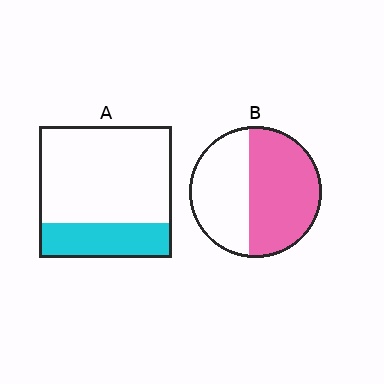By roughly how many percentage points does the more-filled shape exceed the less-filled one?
By roughly 30 percentage points (B over A).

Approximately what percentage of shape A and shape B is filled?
A is approximately 25% and B is approximately 55%.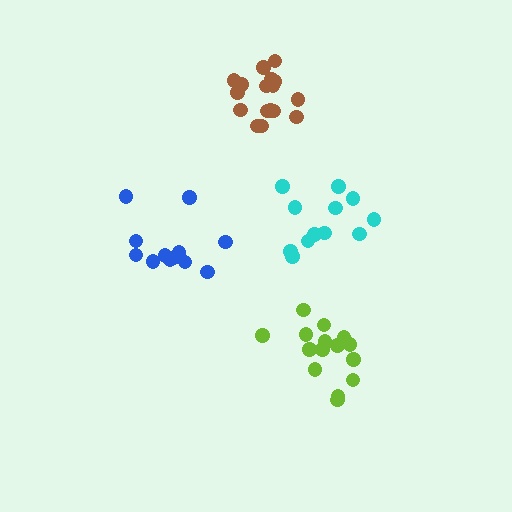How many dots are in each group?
Group 1: 15 dots, Group 2: 12 dots, Group 3: 12 dots, Group 4: 17 dots (56 total).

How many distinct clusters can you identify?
There are 4 distinct clusters.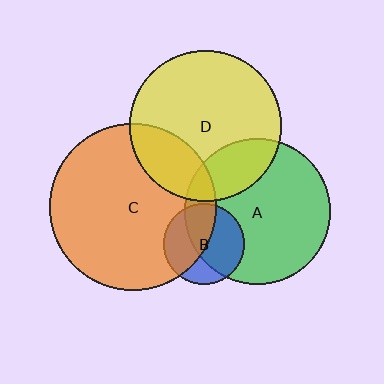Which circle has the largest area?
Circle C (orange).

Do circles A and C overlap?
Yes.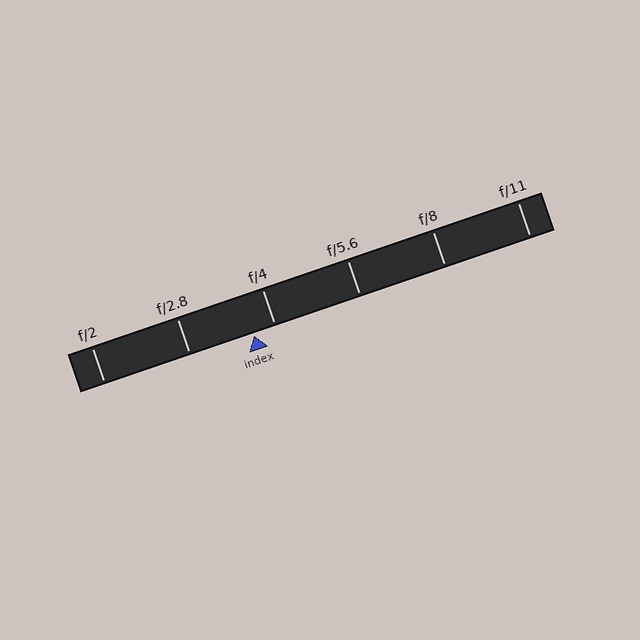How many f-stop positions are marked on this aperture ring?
There are 6 f-stop positions marked.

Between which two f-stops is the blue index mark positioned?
The index mark is between f/2.8 and f/4.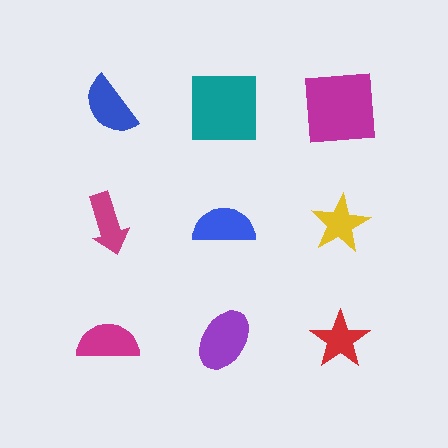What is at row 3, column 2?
A purple ellipse.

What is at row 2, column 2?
A blue semicircle.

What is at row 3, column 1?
A magenta semicircle.